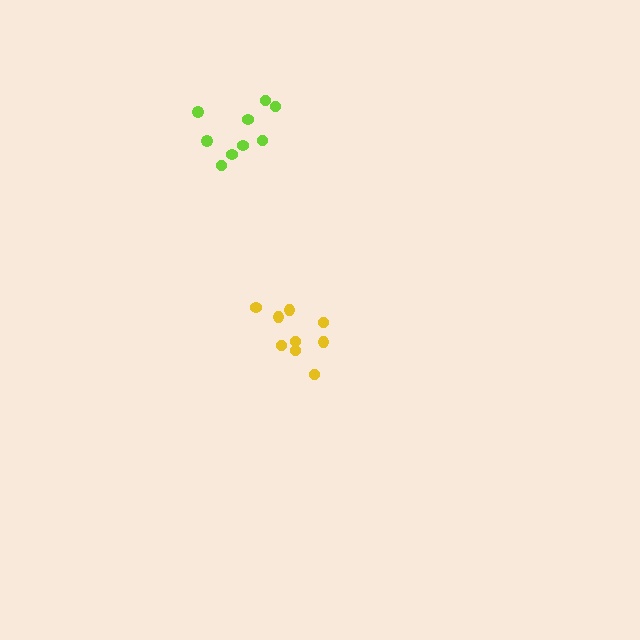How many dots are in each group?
Group 1: 9 dots, Group 2: 9 dots (18 total).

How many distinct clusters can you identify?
There are 2 distinct clusters.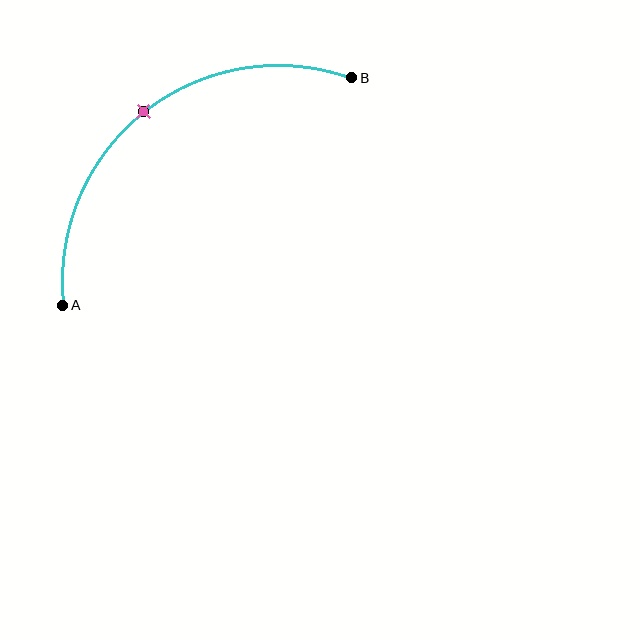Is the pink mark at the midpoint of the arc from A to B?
Yes. The pink mark lies on the arc at equal arc-length from both A and B — it is the arc midpoint.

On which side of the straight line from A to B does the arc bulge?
The arc bulges above and to the left of the straight line connecting A and B.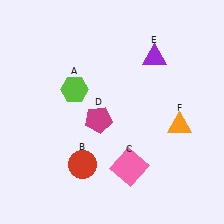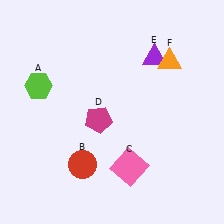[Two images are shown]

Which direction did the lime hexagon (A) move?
The lime hexagon (A) moved left.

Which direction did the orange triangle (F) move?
The orange triangle (F) moved up.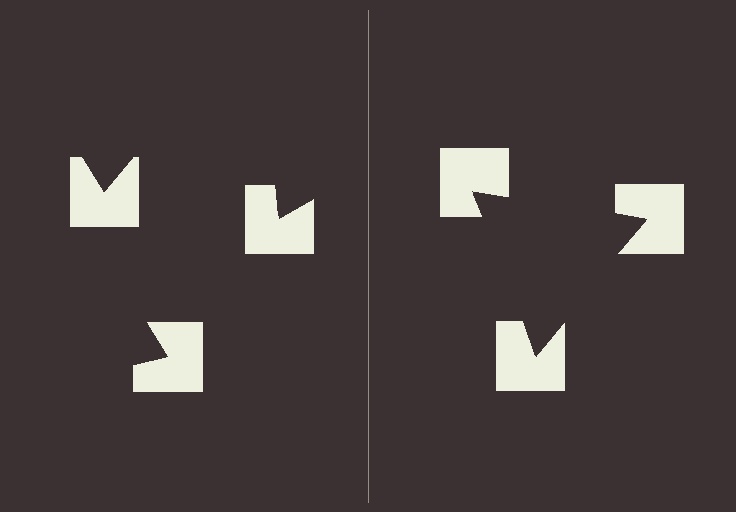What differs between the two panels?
The notched squares are positioned identically on both sides; only the wedge orientations differ. On the right they align to a triangle; on the left they are misaligned.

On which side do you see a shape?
An illusory triangle appears on the right side. On the left side the wedge cuts are rotated, so no coherent shape forms.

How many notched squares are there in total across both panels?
6 — 3 on each side.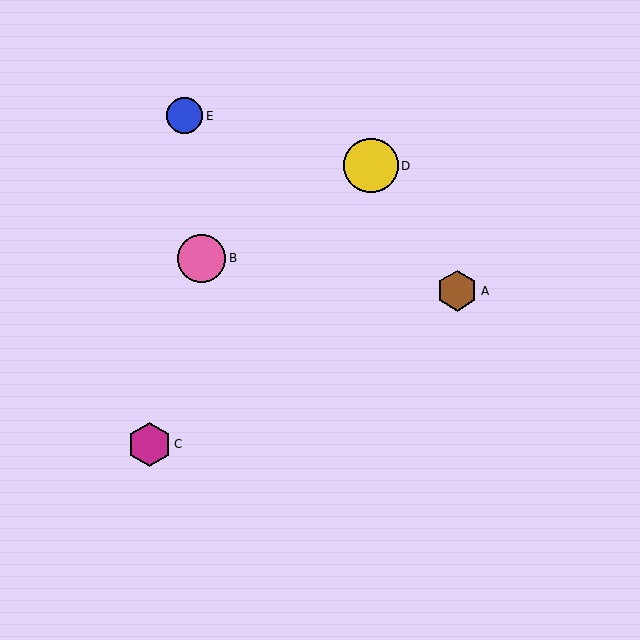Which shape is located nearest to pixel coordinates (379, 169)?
The yellow circle (labeled D) at (371, 166) is nearest to that location.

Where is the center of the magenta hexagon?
The center of the magenta hexagon is at (149, 444).